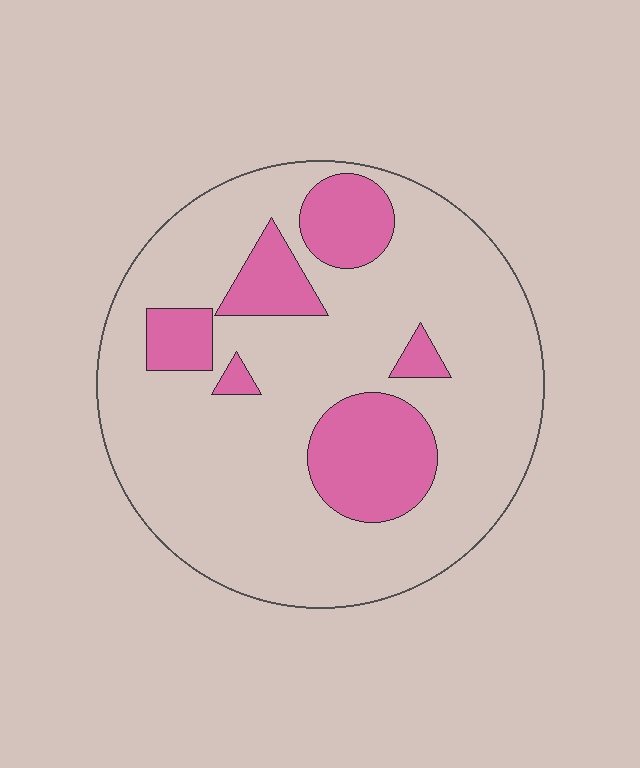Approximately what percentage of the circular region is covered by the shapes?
Approximately 20%.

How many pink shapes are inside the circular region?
6.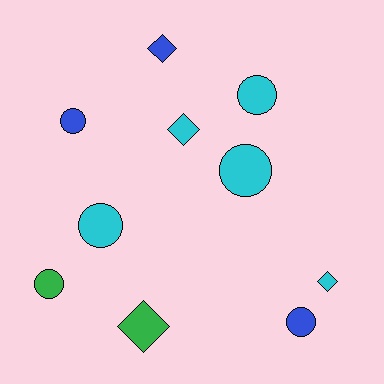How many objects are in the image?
There are 10 objects.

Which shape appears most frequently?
Circle, with 6 objects.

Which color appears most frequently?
Cyan, with 5 objects.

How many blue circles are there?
There are 2 blue circles.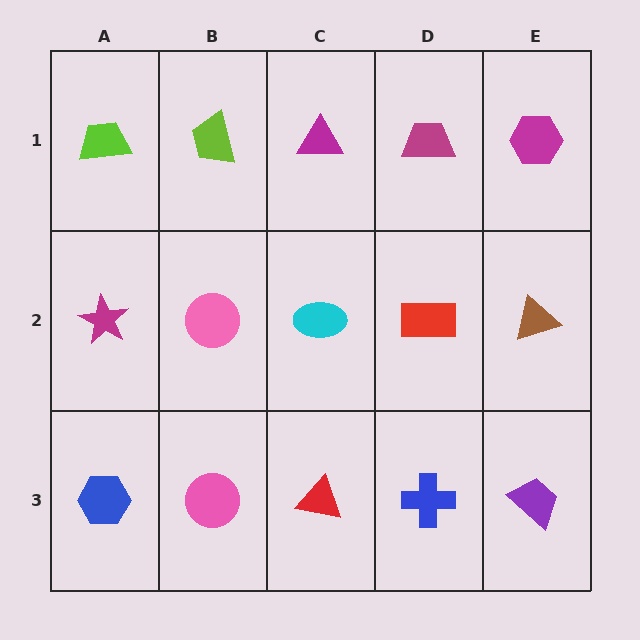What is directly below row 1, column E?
A brown triangle.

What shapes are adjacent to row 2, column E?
A magenta hexagon (row 1, column E), a purple trapezoid (row 3, column E), a red rectangle (row 2, column D).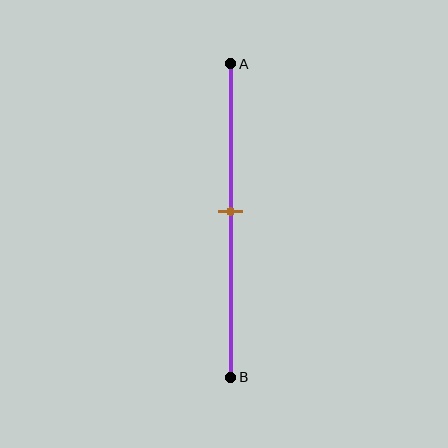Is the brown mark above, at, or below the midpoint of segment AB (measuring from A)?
The brown mark is approximately at the midpoint of segment AB.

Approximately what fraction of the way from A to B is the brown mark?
The brown mark is approximately 45% of the way from A to B.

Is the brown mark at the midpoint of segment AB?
Yes, the mark is approximately at the midpoint.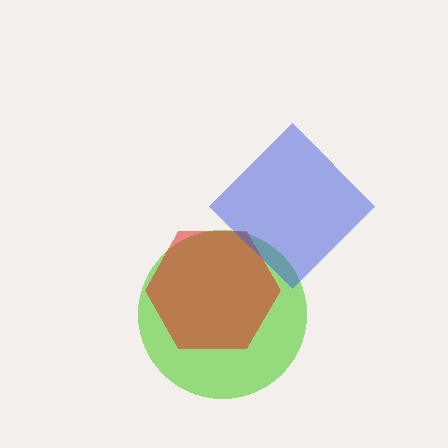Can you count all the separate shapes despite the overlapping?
Yes, there are 3 separate shapes.